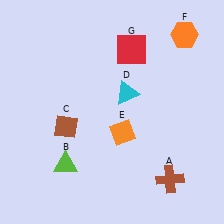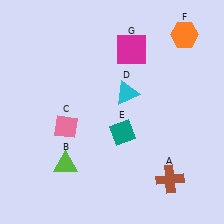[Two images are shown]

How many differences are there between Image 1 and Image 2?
There are 3 differences between the two images.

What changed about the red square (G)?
In Image 1, G is red. In Image 2, it changed to magenta.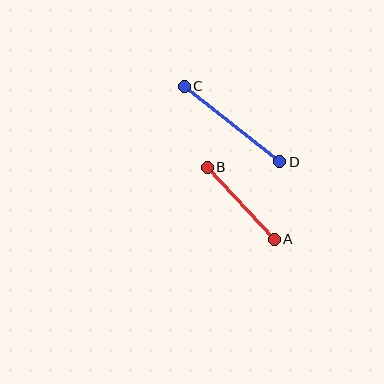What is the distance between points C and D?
The distance is approximately 122 pixels.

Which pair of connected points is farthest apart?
Points C and D are farthest apart.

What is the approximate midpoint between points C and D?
The midpoint is at approximately (232, 124) pixels.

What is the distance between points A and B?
The distance is approximately 98 pixels.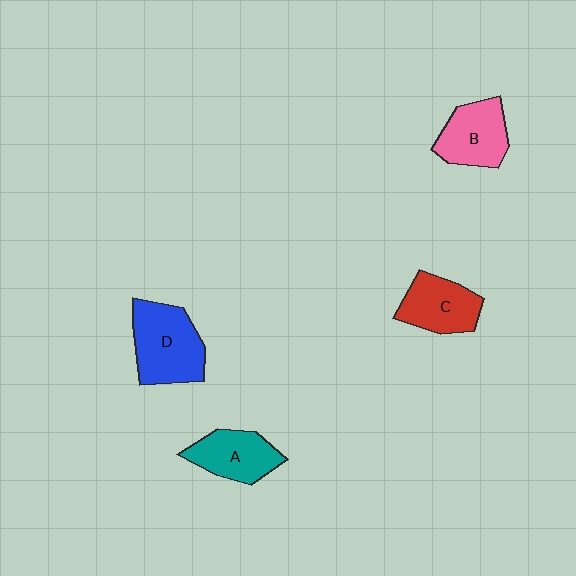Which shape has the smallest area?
Shape A (teal).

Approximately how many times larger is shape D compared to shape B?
Approximately 1.3 times.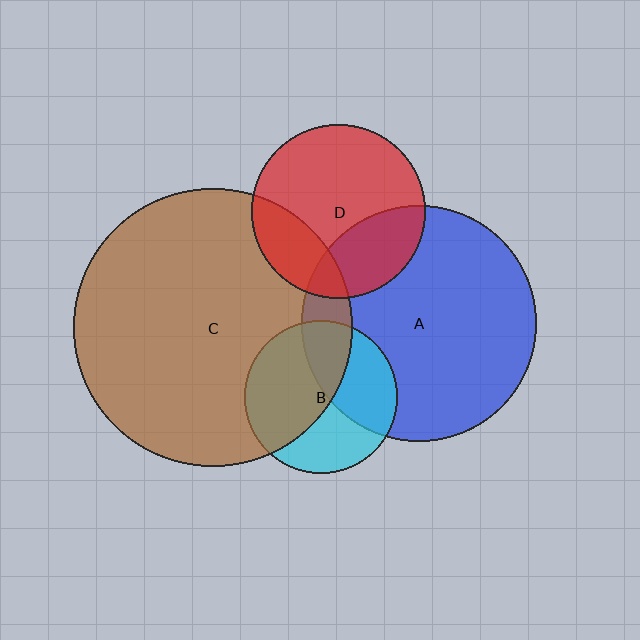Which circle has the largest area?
Circle C (brown).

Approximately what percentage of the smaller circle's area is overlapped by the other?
Approximately 25%.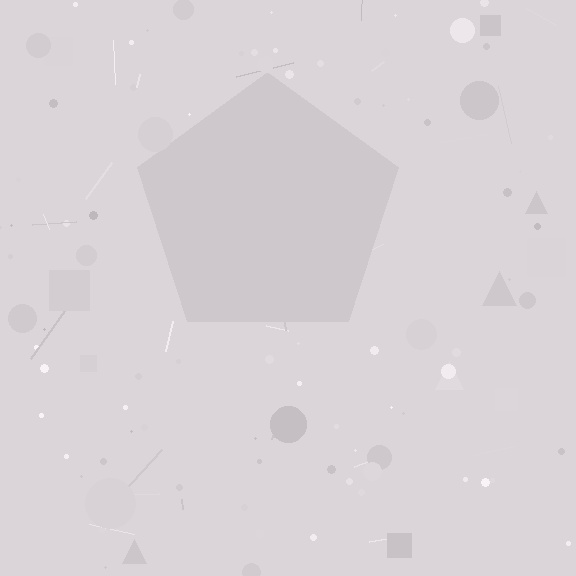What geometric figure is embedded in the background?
A pentagon is embedded in the background.